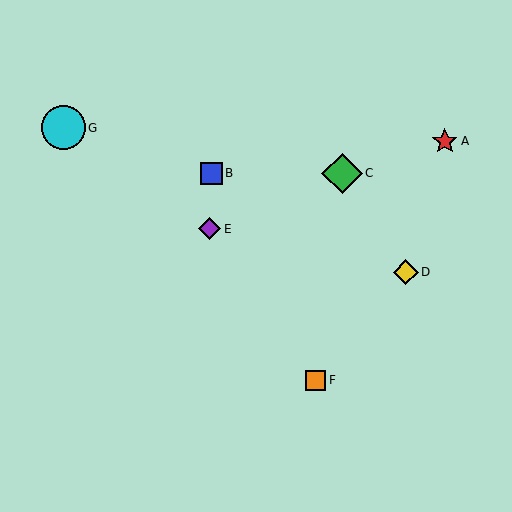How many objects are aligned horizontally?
2 objects (B, C) are aligned horizontally.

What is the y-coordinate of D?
Object D is at y≈272.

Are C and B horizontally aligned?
Yes, both are at y≈173.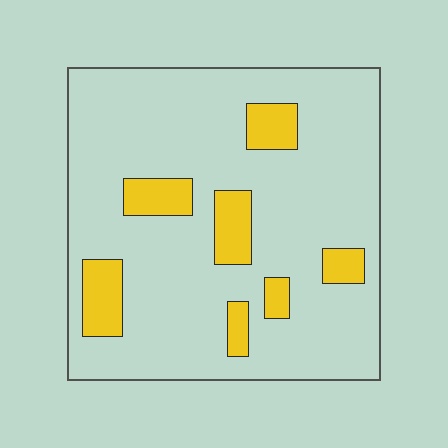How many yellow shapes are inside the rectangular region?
7.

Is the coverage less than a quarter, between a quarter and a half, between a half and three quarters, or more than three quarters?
Less than a quarter.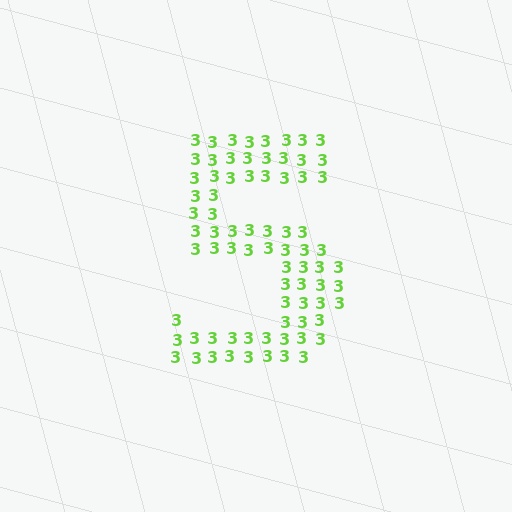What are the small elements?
The small elements are digit 3's.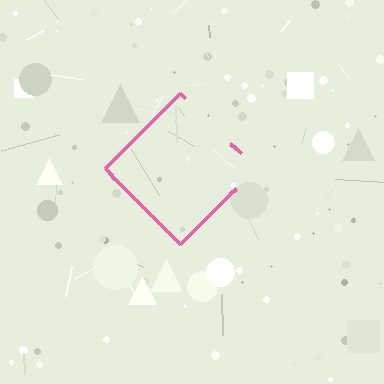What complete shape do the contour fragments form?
The contour fragments form a diamond.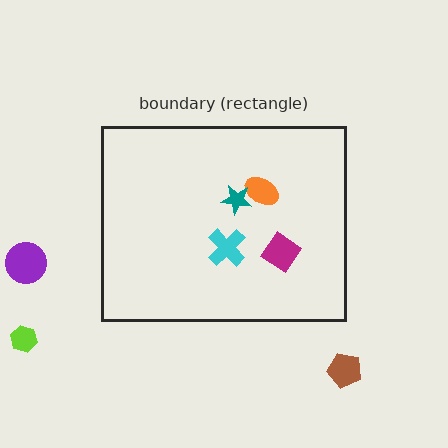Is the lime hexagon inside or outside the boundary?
Outside.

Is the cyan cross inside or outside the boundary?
Inside.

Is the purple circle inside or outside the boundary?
Outside.